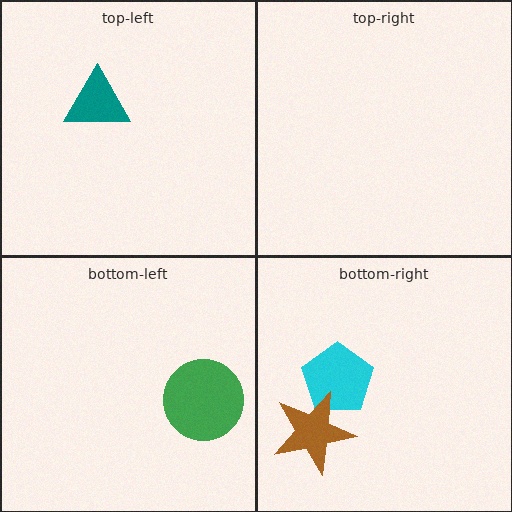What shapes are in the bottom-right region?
The cyan pentagon, the brown star.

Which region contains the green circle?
The bottom-left region.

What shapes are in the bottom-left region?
The green circle.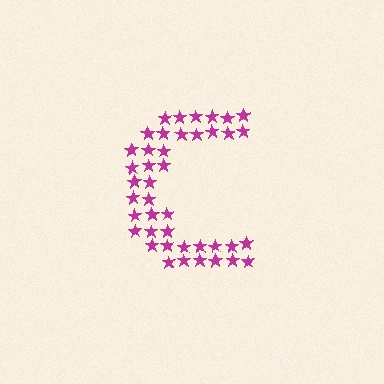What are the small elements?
The small elements are stars.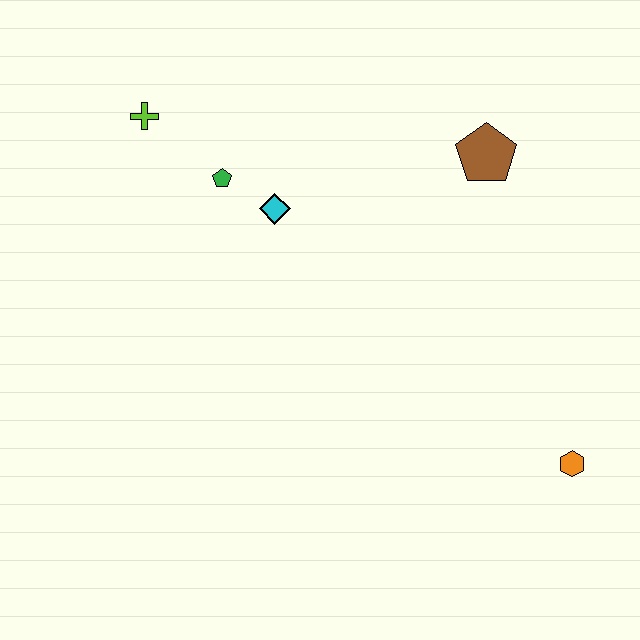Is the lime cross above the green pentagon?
Yes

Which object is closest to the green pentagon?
The cyan diamond is closest to the green pentagon.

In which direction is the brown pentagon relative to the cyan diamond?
The brown pentagon is to the right of the cyan diamond.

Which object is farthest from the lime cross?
The orange hexagon is farthest from the lime cross.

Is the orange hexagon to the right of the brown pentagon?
Yes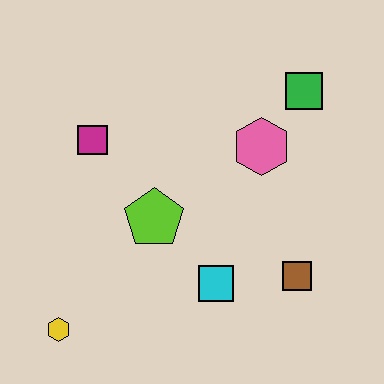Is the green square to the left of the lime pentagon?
No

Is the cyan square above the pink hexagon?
No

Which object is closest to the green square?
The pink hexagon is closest to the green square.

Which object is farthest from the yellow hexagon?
The green square is farthest from the yellow hexagon.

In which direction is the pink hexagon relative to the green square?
The pink hexagon is below the green square.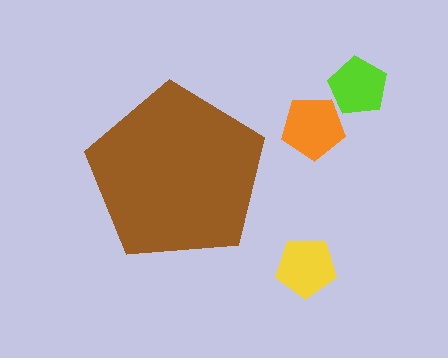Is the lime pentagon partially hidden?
No, the lime pentagon is fully visible.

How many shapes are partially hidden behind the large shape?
0 shapes are partially hidden.